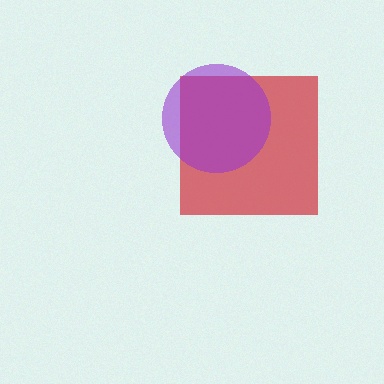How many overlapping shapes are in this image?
There are 2 overlapping shapes in the image.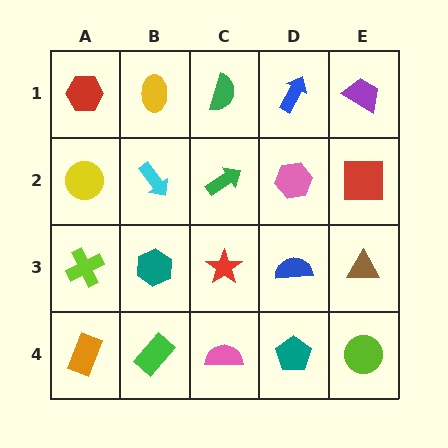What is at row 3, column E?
A brown triangle.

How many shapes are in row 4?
5 shapes.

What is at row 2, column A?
A yellow circle.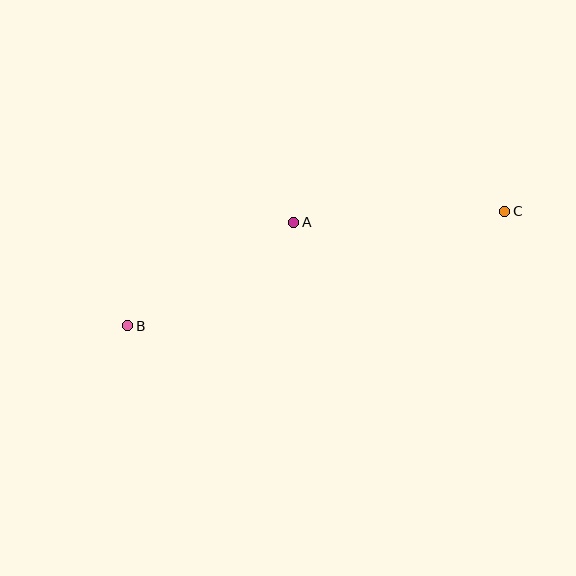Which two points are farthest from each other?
Points B and C are farthest from each other.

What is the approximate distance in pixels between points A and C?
The distance between A and C is approximately 211 pixels.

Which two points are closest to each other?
Points A and B are closest to each other.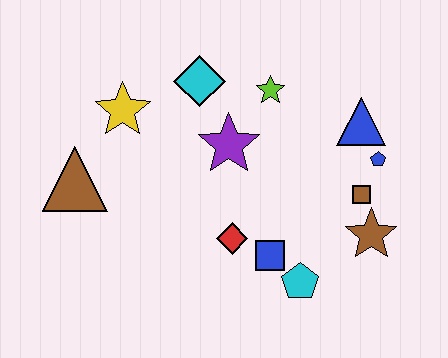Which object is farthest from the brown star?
The brown triangle is farthest from the brown star.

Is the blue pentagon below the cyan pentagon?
No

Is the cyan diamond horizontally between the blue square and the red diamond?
No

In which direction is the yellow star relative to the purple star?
The yellow star is to the left of the purple star.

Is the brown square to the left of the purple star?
No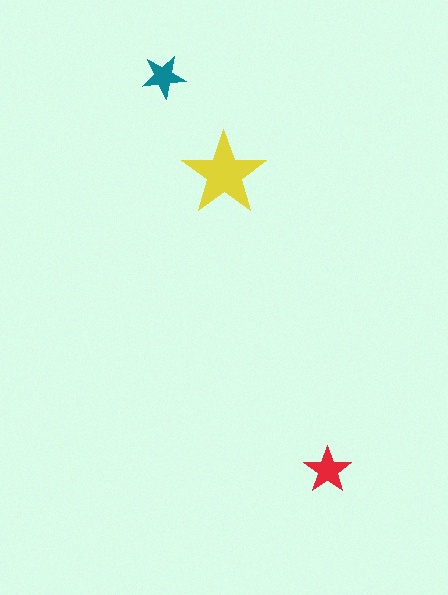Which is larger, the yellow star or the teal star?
The yellow one.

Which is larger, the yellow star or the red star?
The yellow one.